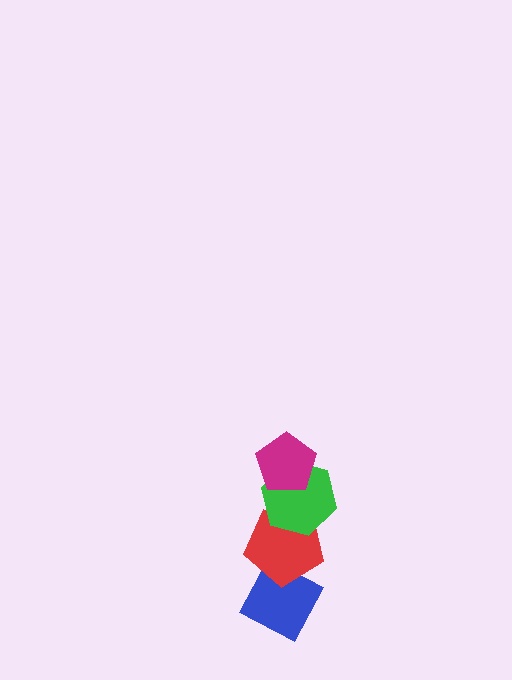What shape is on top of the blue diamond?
The red pentagon is on top of the blue diamond.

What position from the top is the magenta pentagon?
The magenta pentagon is 1st from the top.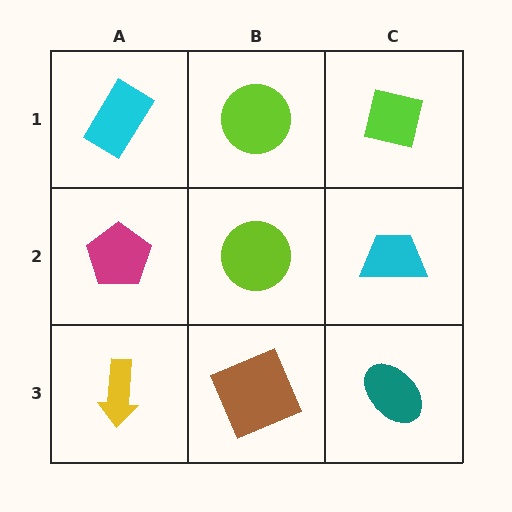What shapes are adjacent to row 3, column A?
A magenta pentagon (row 2, column A), a brown square (row 3, column B).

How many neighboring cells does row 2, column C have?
3.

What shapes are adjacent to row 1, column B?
A lime circle (row 2, column B), a cyan rectangle (row 1, column A), a lime square (row 1, column C).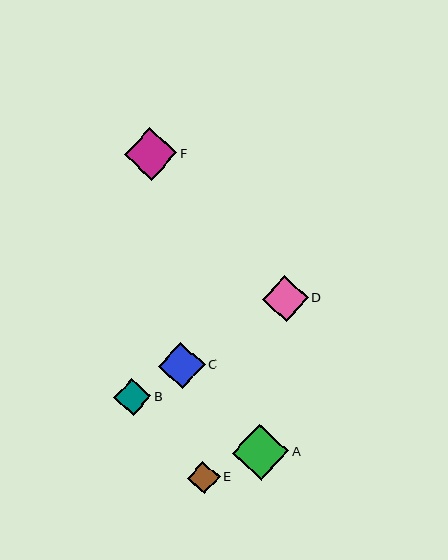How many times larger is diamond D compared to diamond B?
Diamond D is approximately 1.2 times the size of diamond B.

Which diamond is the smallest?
Diamond E is the smallest with a size of approximately 32 pixels.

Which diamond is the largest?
Diamond A is the largest with a size of approximately 56 pixels.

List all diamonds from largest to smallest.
From largest to smallest: A, F, C, D, B, E.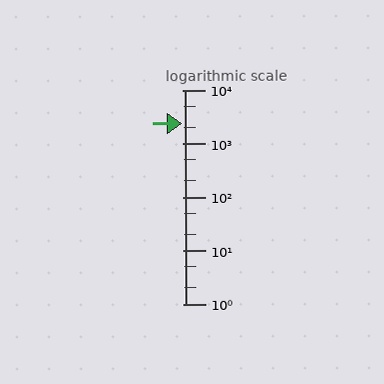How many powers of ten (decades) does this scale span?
The scale spans 4 decades, from 1 to 10000.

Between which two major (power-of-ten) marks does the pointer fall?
The pointer is between 1000 and 10000.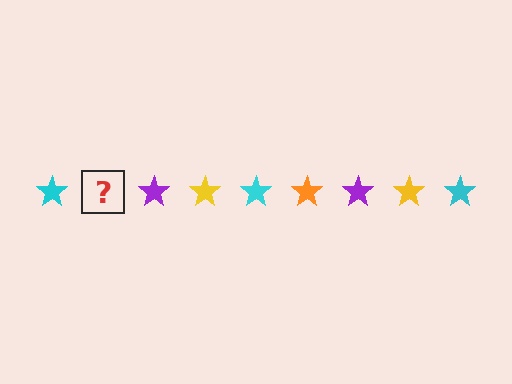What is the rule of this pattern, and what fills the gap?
The rule is that the pattern cycles through cyan, orange, purple, yellow stars. The gap should be filled with an orange star.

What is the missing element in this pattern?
The missing element is an orange star.